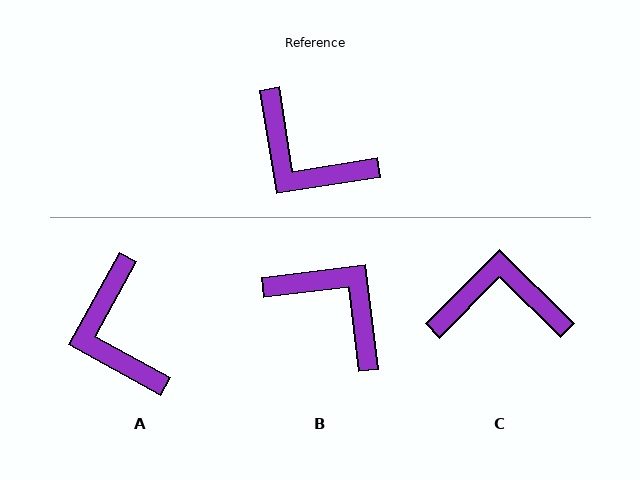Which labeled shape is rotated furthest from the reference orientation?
B, about 178 degrees away.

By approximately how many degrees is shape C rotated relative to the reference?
Approximately 144 degrees clockwise.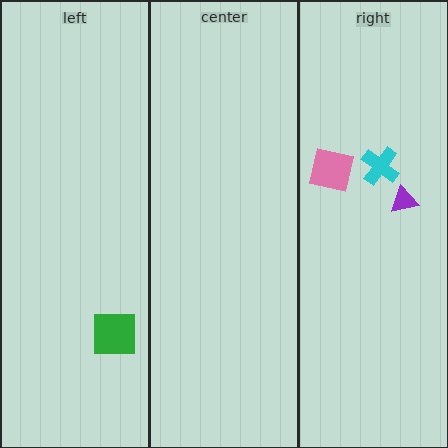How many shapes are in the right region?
3.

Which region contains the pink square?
The right region.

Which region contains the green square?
The left region.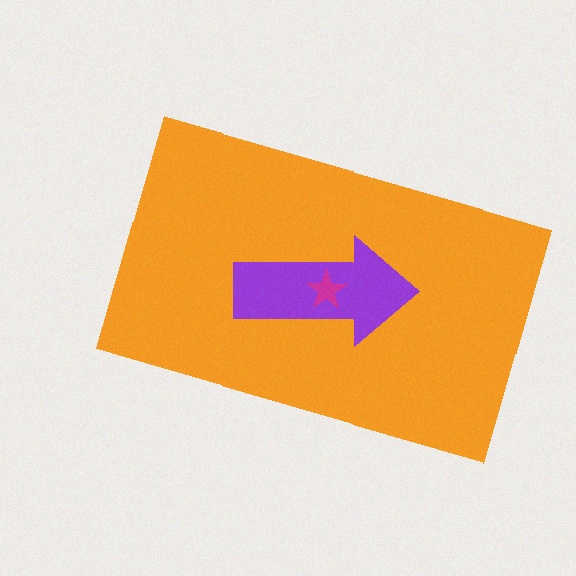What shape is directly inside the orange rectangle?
The purple arrow.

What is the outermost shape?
The orange rectangle.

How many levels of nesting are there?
3.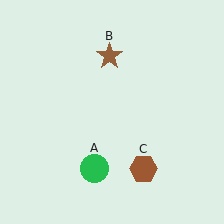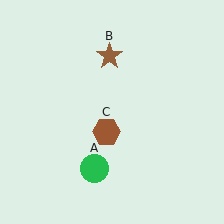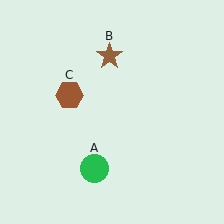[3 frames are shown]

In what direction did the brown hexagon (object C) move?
The brown hexagon (object C) moved up and to the left.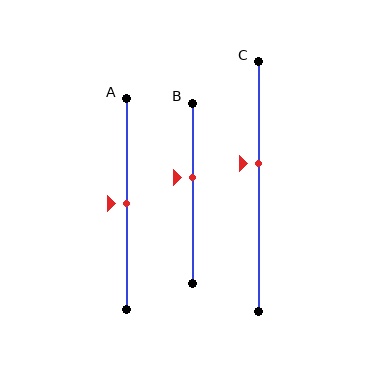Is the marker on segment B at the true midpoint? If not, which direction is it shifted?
No, the marker on segment B is shifted upward by about 9% of the segment length.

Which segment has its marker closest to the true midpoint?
Segment A has its marker closest to the true midpoint.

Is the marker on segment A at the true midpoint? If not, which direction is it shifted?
Yes, the marker on segment A is at the true midpoint.